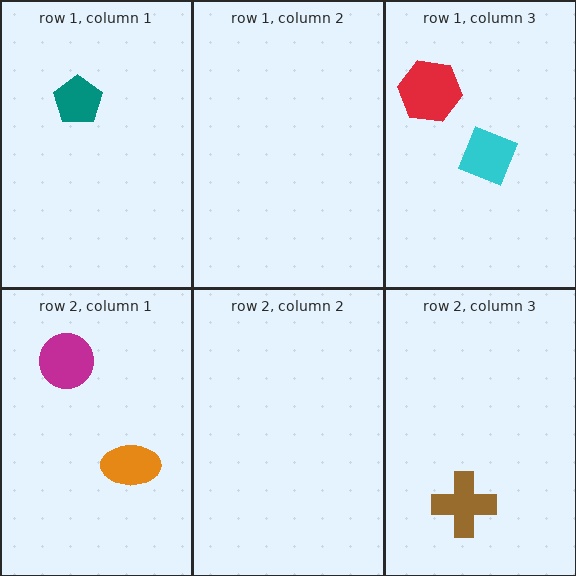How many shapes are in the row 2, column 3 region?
1.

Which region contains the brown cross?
The row 2, column 3 region.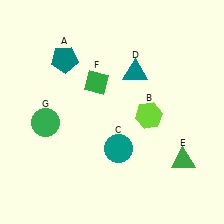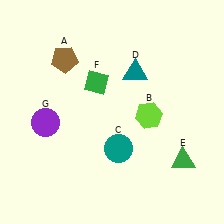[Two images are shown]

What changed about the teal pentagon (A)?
In Image 1, A is teal. In Image 2, it changed to brown.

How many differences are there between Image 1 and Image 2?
There are 2 differences between the two images.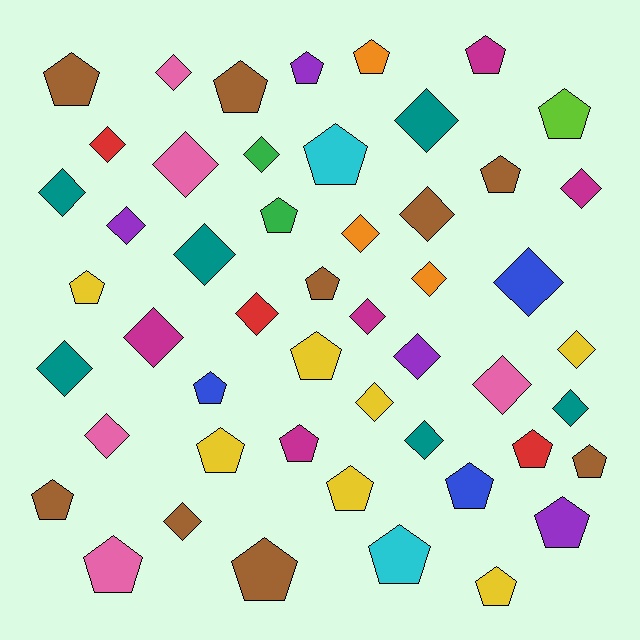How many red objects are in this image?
There are 3 red objects.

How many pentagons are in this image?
There are 25 pentagons.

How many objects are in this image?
There are 50 objects.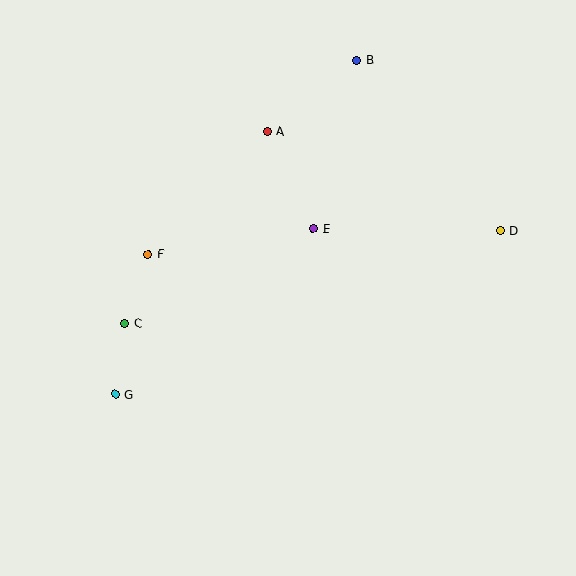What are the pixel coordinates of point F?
Point F is at (148, 254).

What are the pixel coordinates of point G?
Point G is at (116, 394).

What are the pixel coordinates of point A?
Point A is at (267, 131).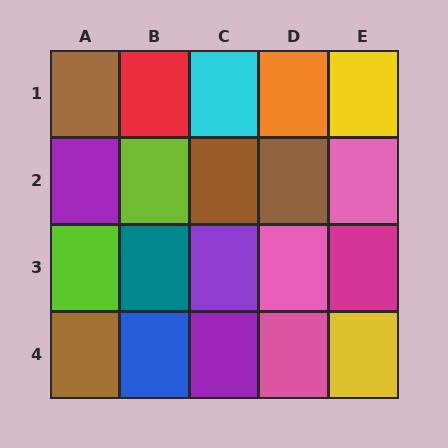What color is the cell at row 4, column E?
Yellow.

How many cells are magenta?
1 cell is magenta.